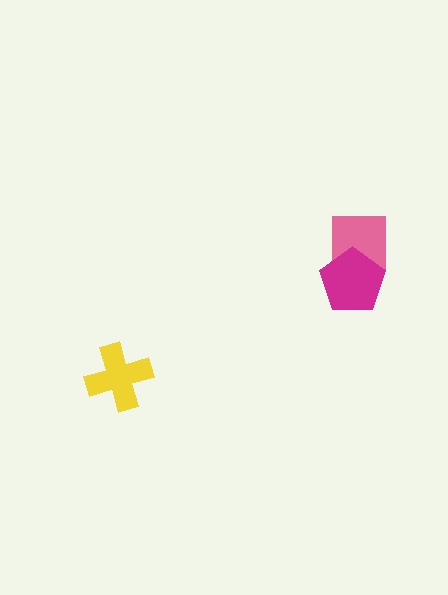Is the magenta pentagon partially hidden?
No, no other shape covers it.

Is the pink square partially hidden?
Yes, it is partially covered by another shape.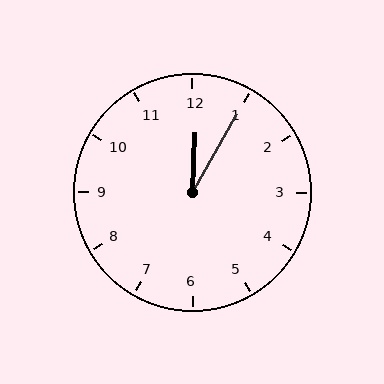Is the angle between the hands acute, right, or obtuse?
It is acute.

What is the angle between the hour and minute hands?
Approximately 28 degrees.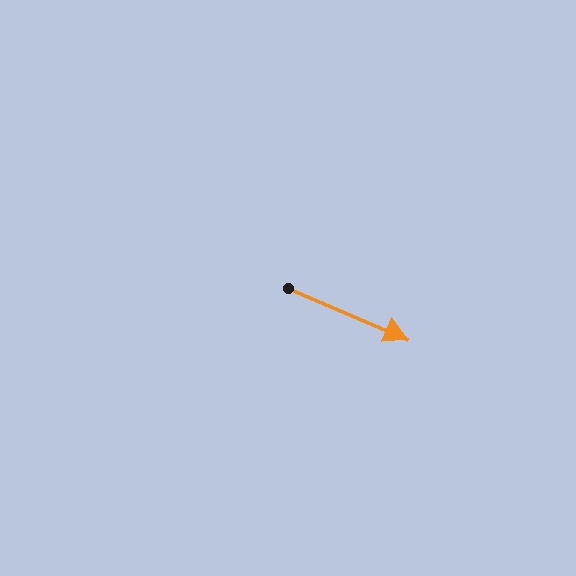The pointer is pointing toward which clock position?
Roughly 4 o'clock.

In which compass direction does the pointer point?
Southeast.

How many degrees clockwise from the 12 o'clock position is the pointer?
Approximately 113 degrees.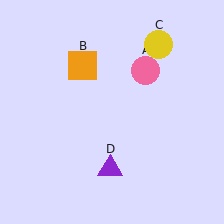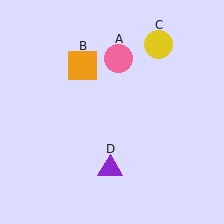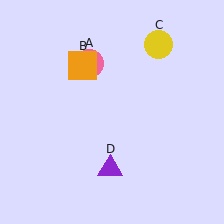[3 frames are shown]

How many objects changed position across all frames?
1 object changed position: pink circle (object A).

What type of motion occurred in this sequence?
The pink circle (object A) rotated counterclockwise around the center of the scene.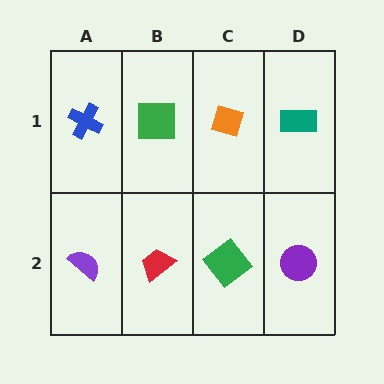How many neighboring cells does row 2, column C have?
3.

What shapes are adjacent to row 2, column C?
An orange diamond (row 1, column C), a red trapezoid (row 2, column B), a purple circle (row 2, column D).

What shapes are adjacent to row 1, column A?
A purple semicircle (row 2, column A), a green square (row 1, column B).